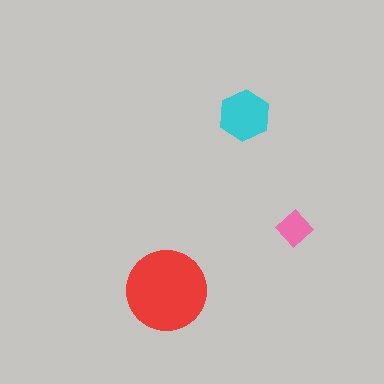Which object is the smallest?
The pink diamond.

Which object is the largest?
The red circle.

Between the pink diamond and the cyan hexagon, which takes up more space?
The cyan hexagon.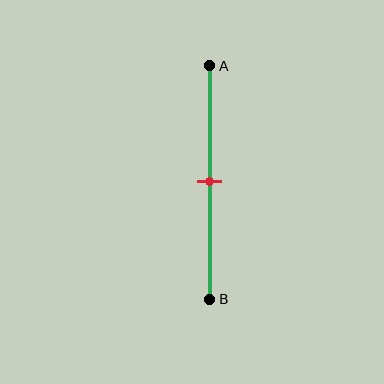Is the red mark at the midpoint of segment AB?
Yes, the mark is approximately at the midpoint.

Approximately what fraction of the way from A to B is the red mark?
The red mark is approximately 50% of the way from A to B.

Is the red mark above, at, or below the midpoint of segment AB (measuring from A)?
The red mark is approximately at the midpoint of segment AB.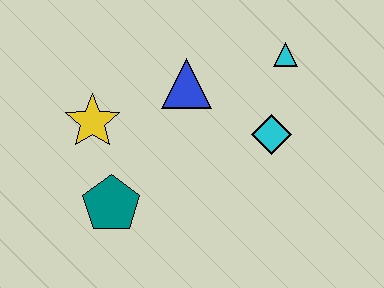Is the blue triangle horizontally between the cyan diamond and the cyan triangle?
No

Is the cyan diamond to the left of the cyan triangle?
Yes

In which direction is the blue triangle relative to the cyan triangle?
The blue triangle is to the left of the cyan triangle.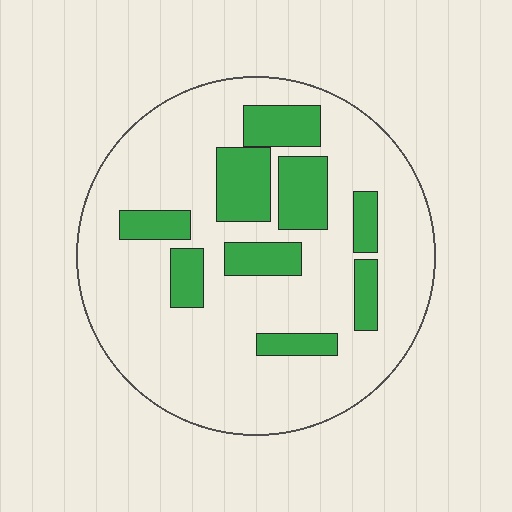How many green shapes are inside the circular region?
9.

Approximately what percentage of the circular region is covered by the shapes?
Approximately 25%.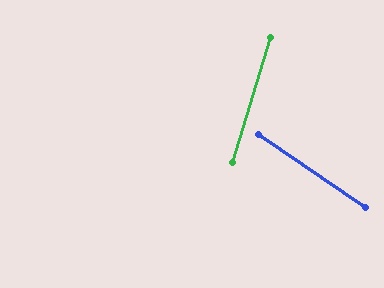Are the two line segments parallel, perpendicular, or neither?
Neither parallel nor perpendicular — they differ by about 73°.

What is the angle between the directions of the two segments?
Approximately 73 degrees.